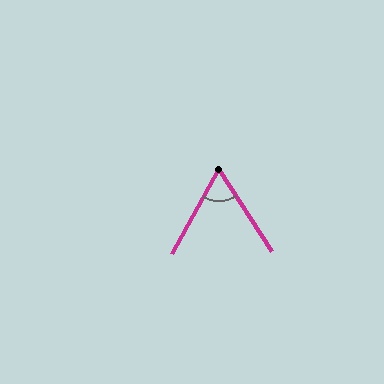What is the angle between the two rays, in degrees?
Approximately 62 degrees.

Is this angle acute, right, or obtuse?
It is acute.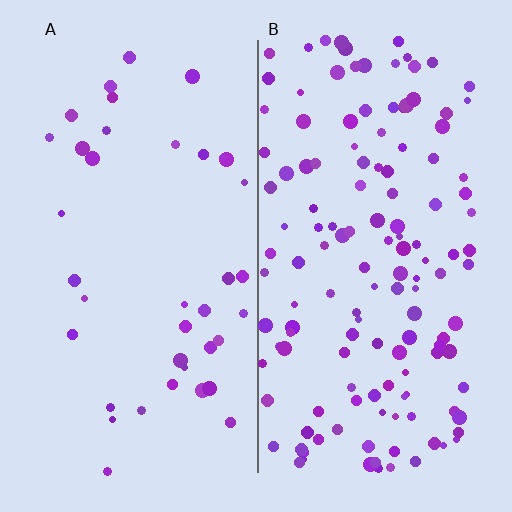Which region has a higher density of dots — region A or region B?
B (the right).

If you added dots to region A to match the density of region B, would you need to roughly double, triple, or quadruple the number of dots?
Approximately quadruple.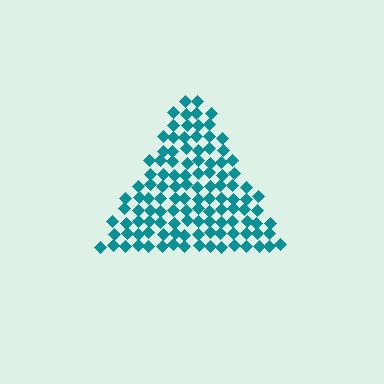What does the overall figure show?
The overall figure shows a triangle.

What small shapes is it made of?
It is made of small diamonds.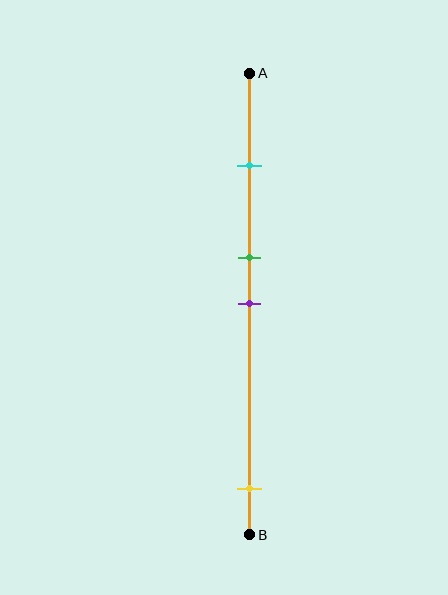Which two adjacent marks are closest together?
The green and purple marks are the closest adjacent pair.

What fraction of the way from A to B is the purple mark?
The purple mark is approximately 50% (0.5) of the way from A to B.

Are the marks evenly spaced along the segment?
No, the marks are not evenly spaced.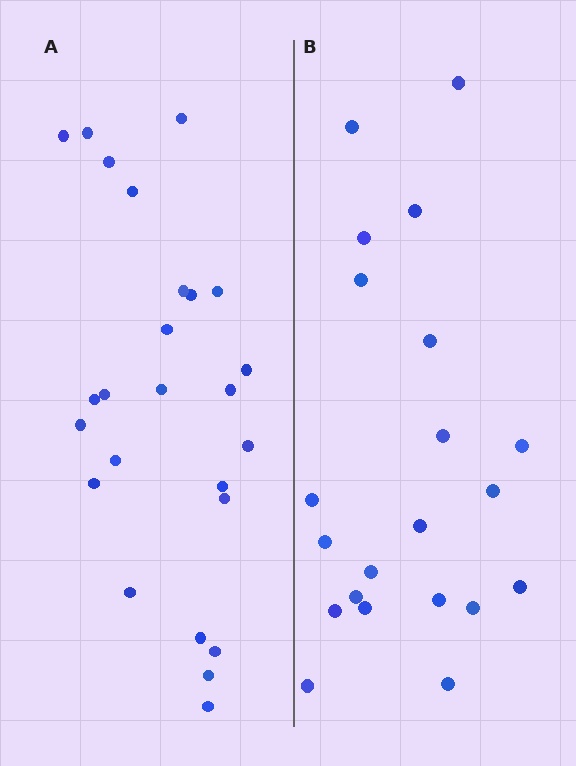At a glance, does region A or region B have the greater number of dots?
Region A (the left region) has more dots.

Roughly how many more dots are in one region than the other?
Region A has about 4 more dots than region B.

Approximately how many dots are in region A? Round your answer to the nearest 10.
About 20 dots. (The exact count is 25, which rounds to 20.)